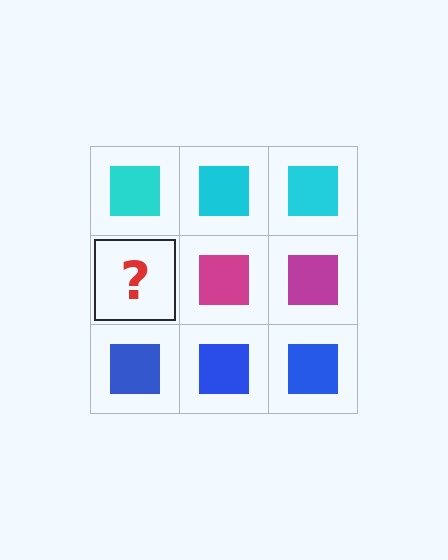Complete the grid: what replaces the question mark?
The question mark should be replaced with a magenta square.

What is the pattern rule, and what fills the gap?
The rule is that each row has a consistent color. The gap should be filled with a magenta square.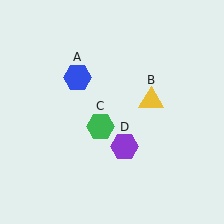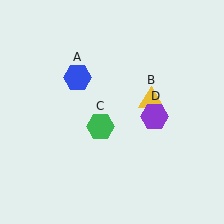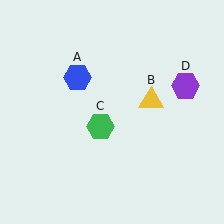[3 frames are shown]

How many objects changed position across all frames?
1 object changed position: purple hexagon (object D).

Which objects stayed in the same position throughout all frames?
Blue hexagon (object A) and yellow triangle (object B) and green hexagon (object C) remained stationary.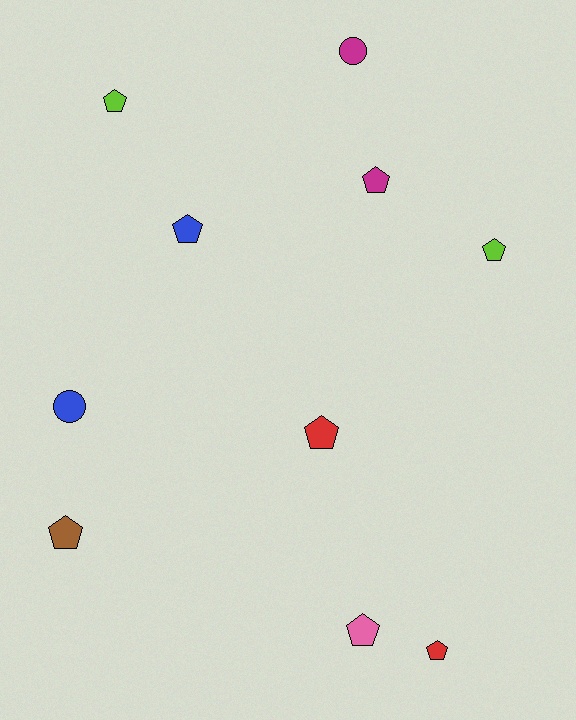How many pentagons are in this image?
There are 8 pentagons.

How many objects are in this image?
There are 10 objects.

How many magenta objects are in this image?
There are 2 magenta objects.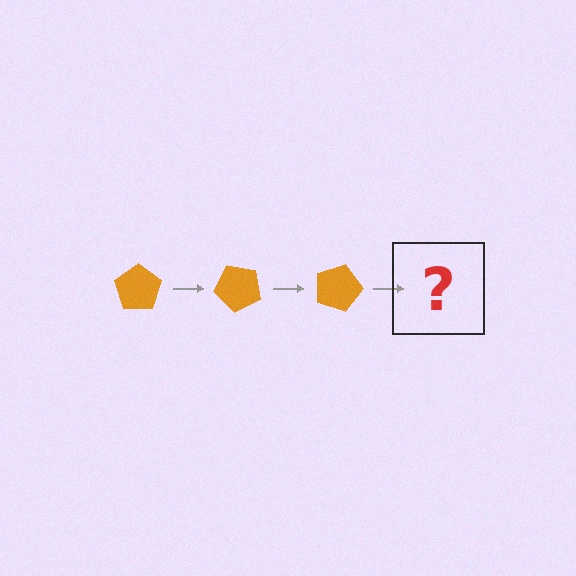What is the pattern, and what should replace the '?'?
The pattern is that the pentagon rotates 45 degrees each step. The '?' should be an orange pentagon rotated 135 degrees.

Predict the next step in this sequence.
The next step is an orange pentagon rotated 135 degrees.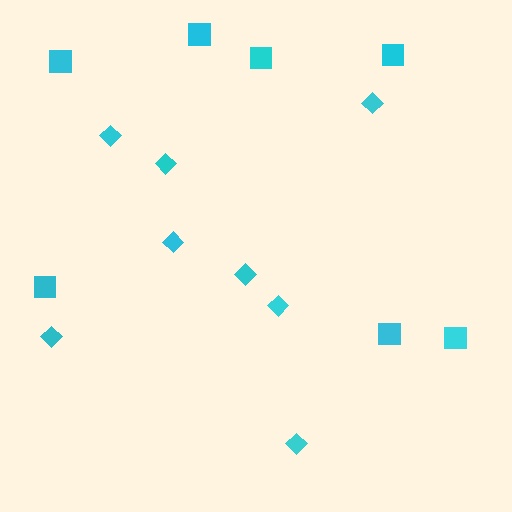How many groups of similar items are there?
There are 2 groups: one group of diamonds (8) and one group of squares (7).